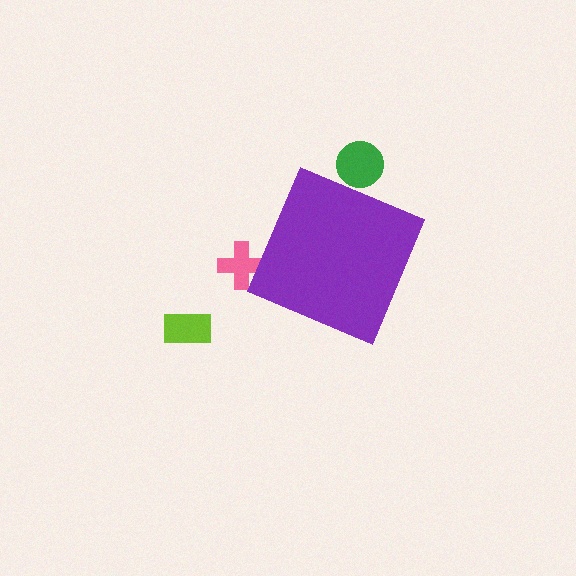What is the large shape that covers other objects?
A purple diamond.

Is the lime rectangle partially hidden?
No, the lime rectangle is fully visible.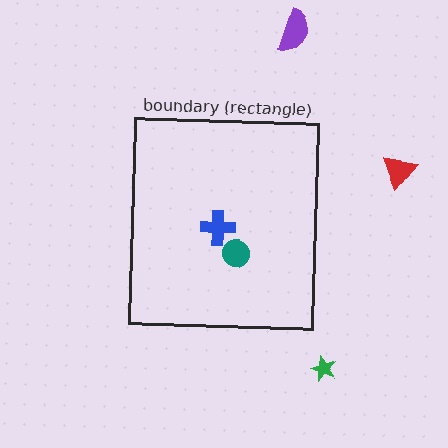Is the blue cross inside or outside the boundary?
Inside.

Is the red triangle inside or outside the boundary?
Outside.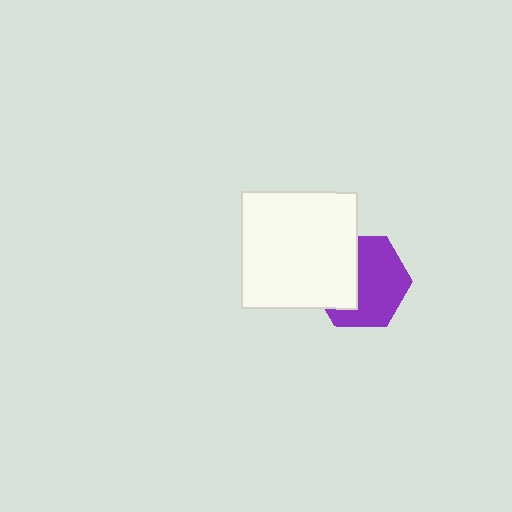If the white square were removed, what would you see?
You would see the complete purple hexagon.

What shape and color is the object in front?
The object in front is a white square.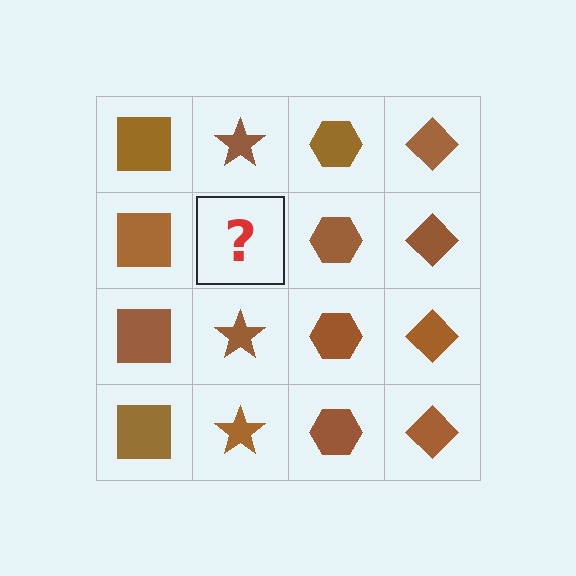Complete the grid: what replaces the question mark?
The question mark should be replaced with a brown star.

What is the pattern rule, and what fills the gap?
The rule is that each column has a consistent shape. The gap should be filled with a brown star.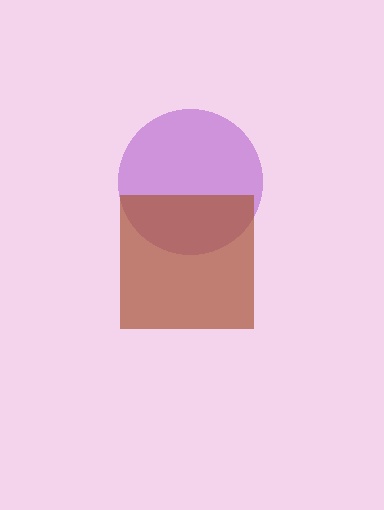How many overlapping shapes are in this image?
There are 2 overlapping shapes in the image.